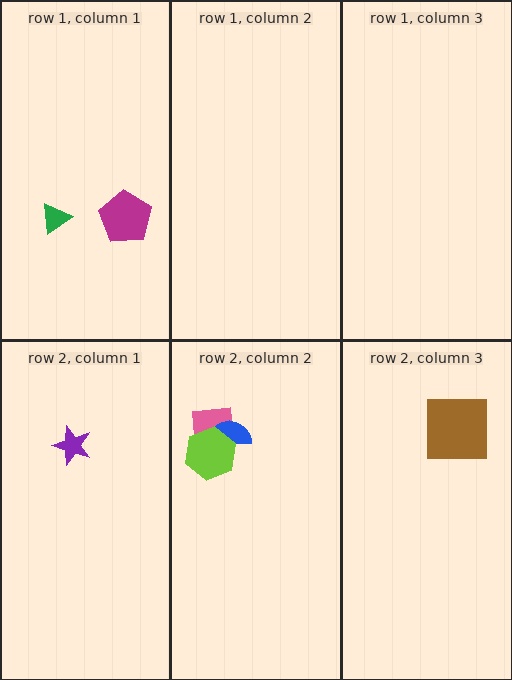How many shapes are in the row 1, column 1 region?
2.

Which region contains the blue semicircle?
The row 2, column 2 region.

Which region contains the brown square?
The row 2, column 3 region.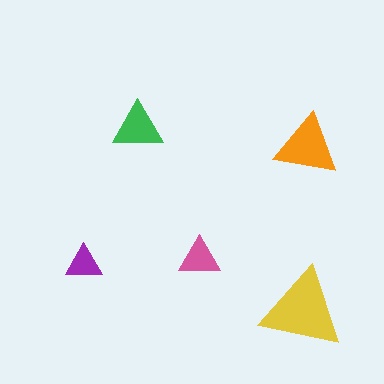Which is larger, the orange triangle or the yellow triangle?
The yellow one.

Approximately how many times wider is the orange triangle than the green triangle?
About 1.5 times wider.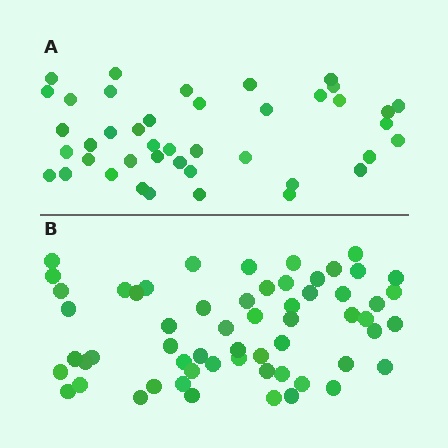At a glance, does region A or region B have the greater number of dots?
Region B (the bottom region) has more dots.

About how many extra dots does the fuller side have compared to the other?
Region B has approximately 15 more dots than region A.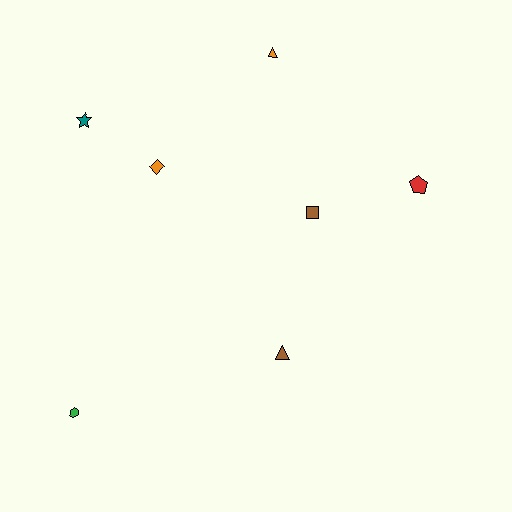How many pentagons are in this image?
There is 1 pentagon.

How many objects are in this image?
There are 7 objects.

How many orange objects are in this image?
There are 2 orange objects.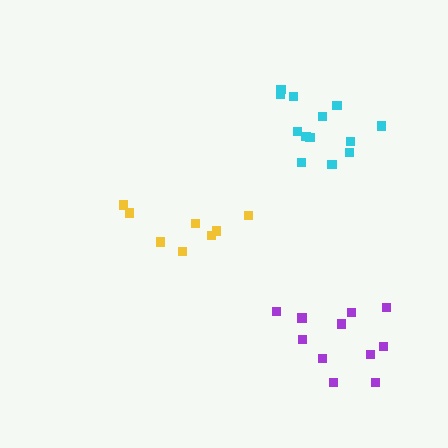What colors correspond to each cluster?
The clusters are colored: purple, cyan, yellow.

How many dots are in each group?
Group 1: 11 dots, Group 2: 13 dots, Group 3: 8 dots (32 total).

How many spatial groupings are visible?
There are 3 spatial groupings.